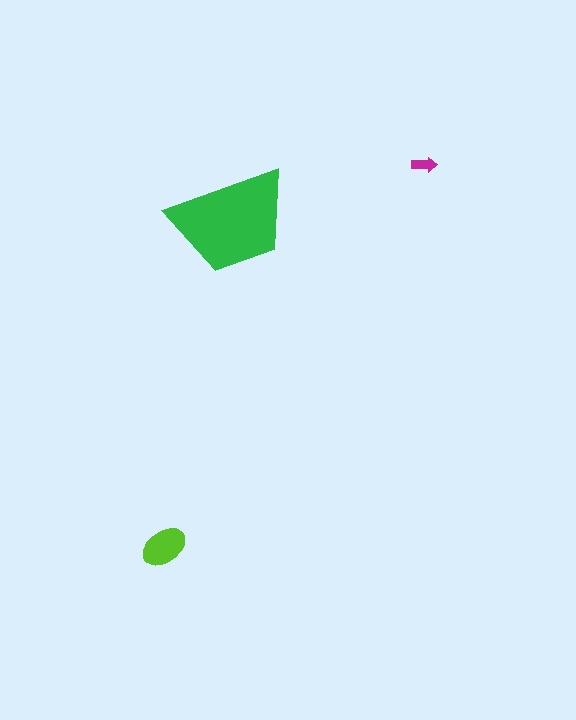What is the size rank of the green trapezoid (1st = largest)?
1st.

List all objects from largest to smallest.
The green trapezoid, the lime ellipse, the magenta arrow.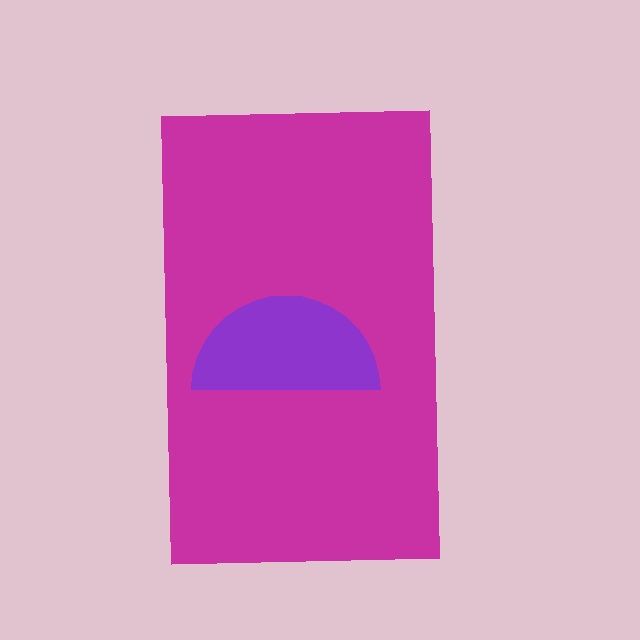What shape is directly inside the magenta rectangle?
The purple semicircle.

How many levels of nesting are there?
2.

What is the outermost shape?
The magenta rectangle.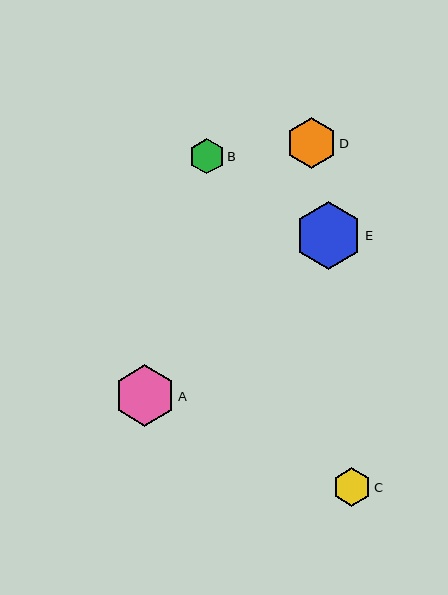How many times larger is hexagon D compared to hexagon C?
Hexagon D is approximately 1.3 times the size of hexagon C.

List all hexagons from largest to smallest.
From largest to smallest: E, A, D, C, B.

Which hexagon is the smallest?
Hexagon B is the smallest with a size of approximately 35 pixels.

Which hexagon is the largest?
Hexagon E is the largest with a size of approximately 67 pixels.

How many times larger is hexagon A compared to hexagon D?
Hexagon A is approximately 1.2 times the size of hexagon D.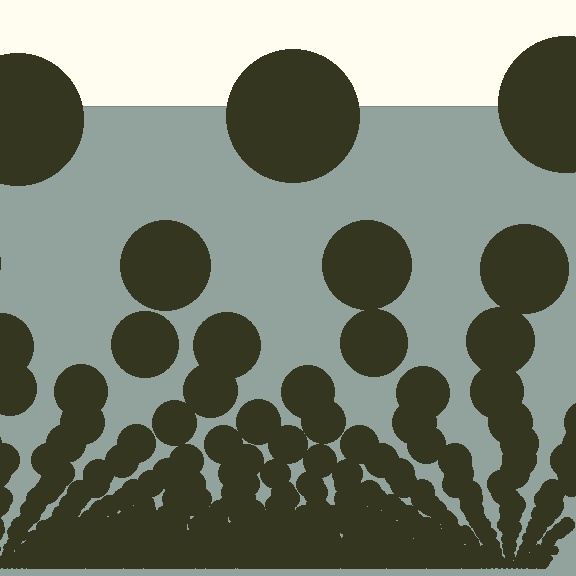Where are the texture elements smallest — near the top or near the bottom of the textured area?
Near the bottom.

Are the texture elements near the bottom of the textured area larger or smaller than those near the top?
Smaller. The gradient is inverted — elements near the bottom are smaller and denser.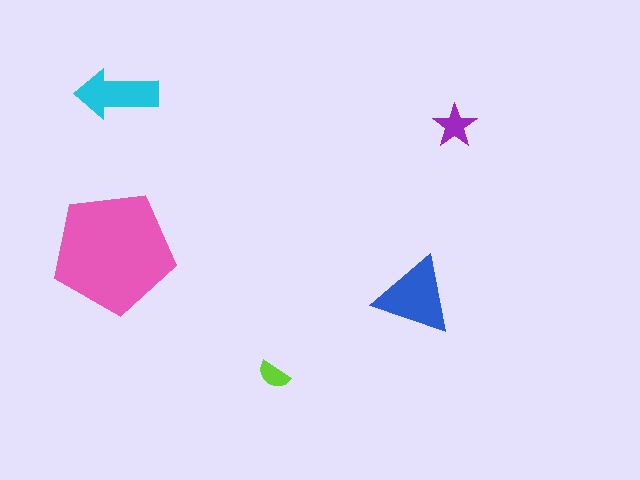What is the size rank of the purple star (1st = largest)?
4th.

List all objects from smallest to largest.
The lime semicircle, the purple star, the cyan arrow, the blue triangle, the pink pentagon.